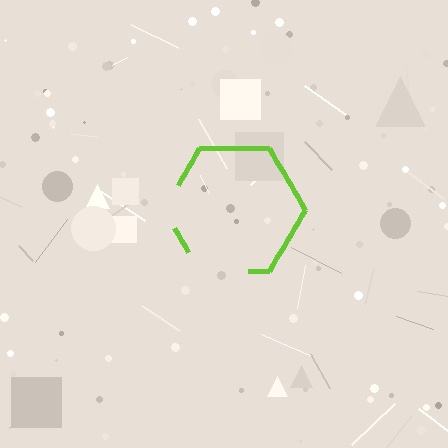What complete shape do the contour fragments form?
The contour fragments form a hexagon.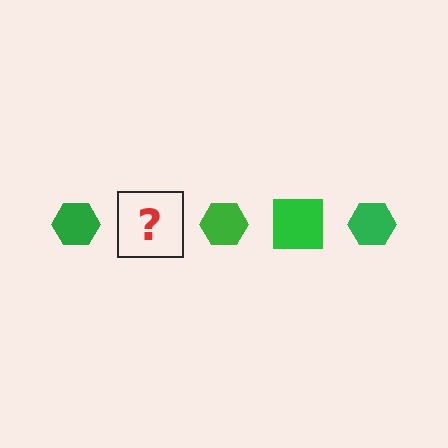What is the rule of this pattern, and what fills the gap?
The rule is that the pattern cycles through hexagon, square shapes in green. The gap should be filled with a green square.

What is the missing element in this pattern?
The missing element is a green square.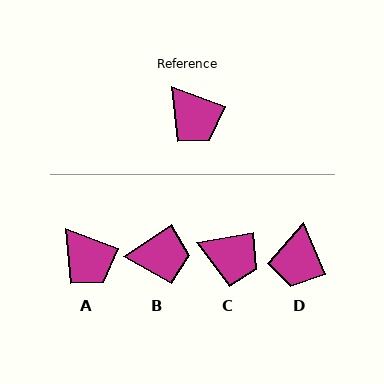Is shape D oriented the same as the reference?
No, it is off by about 47 degrees.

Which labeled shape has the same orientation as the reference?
A.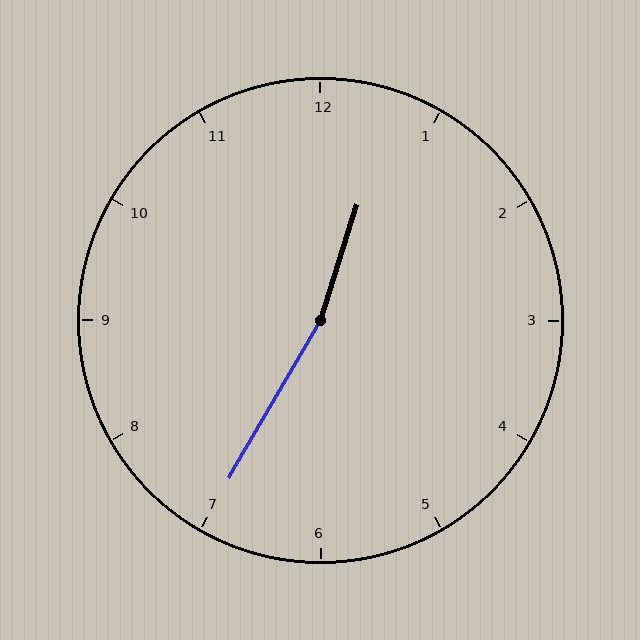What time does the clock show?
12:35.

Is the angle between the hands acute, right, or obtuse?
It is obtuse.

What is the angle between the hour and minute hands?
Approximately 168 degrees.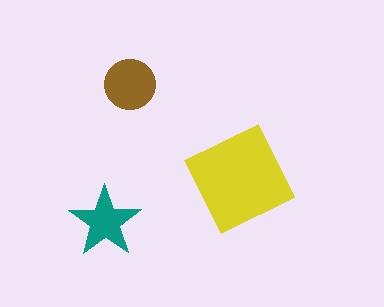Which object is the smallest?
The teal star.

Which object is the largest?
The yellow diamond.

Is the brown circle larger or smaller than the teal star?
Larger.